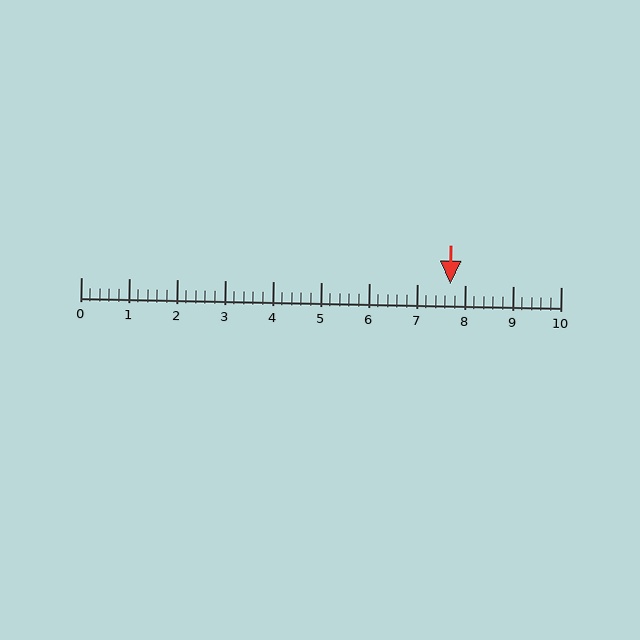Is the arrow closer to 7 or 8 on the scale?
The arrow is closer to 8.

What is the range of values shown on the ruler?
The ruler shows values from 0 to 10.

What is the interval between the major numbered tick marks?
The major tick marks are spaced 1 units apart.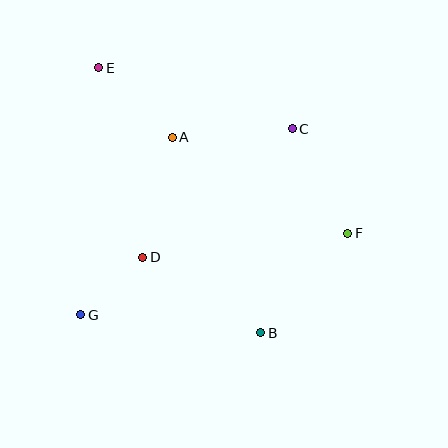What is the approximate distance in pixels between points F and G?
The distance between F and G is approximately 279 pixels.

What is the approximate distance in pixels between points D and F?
The distance between D and F is approximately 206 pixels.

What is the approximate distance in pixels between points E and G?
The distance between E and G is approximately 248 pixels.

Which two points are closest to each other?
Points D and G are closest to each other.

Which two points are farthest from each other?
Points B and E are farthest from each other.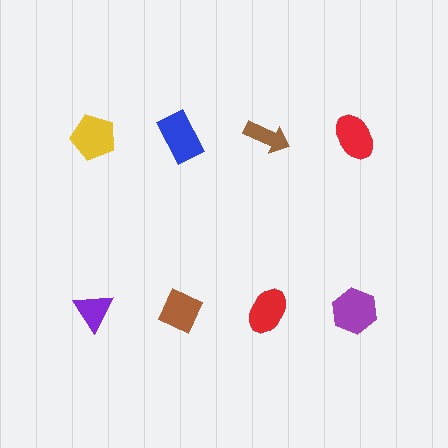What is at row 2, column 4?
A purple hexagon.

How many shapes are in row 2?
4 shapes.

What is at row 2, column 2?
A brown diamond.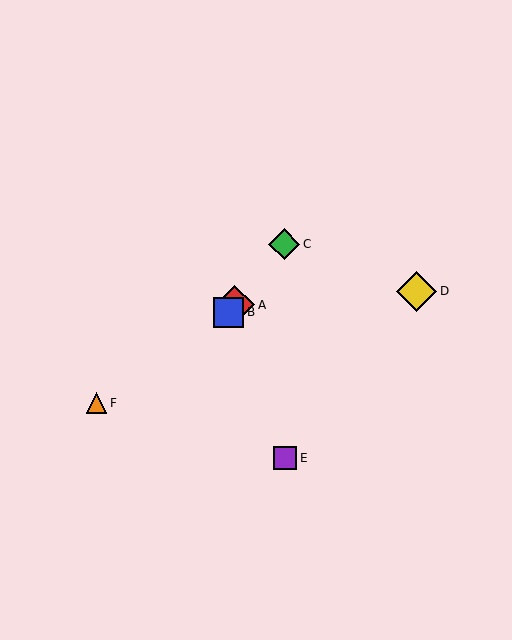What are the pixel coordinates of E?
Object E is at (285, 458).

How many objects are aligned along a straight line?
3 objects (A, B, C) are aligned along a straight line.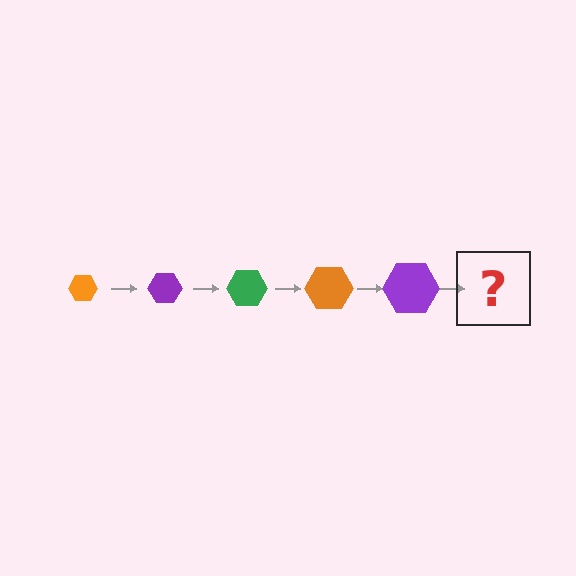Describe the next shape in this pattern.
It should be a green hexagon, larger than the previous one.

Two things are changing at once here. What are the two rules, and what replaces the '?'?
The two rules are that the hexagon grows larger each step and the color cycles through orange, purple, and green. The '?' should be a green hexagon, larger than the previous one.